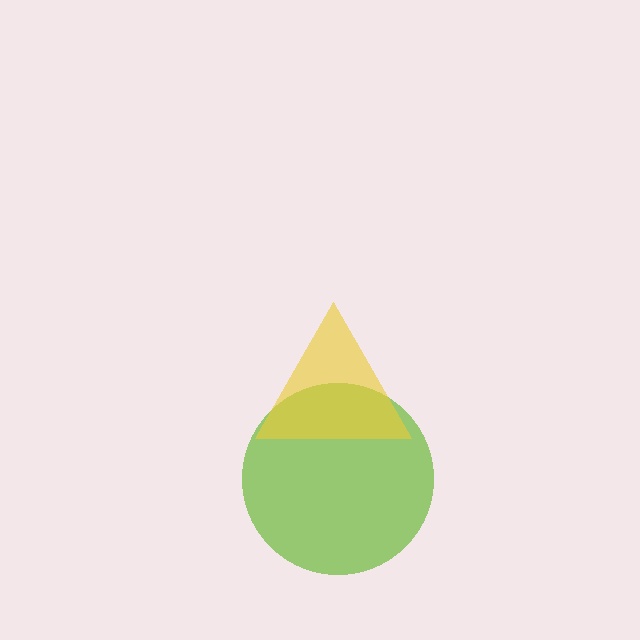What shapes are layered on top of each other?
The layered shapes are: a lime circle, a yellow triangle.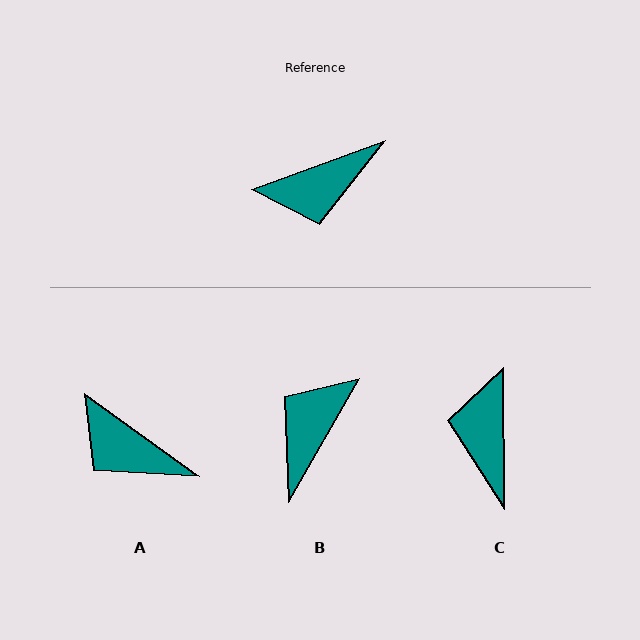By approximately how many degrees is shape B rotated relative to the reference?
Approximately 140 degrees clockwise.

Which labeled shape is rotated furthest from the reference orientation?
B, about 140 degrees away.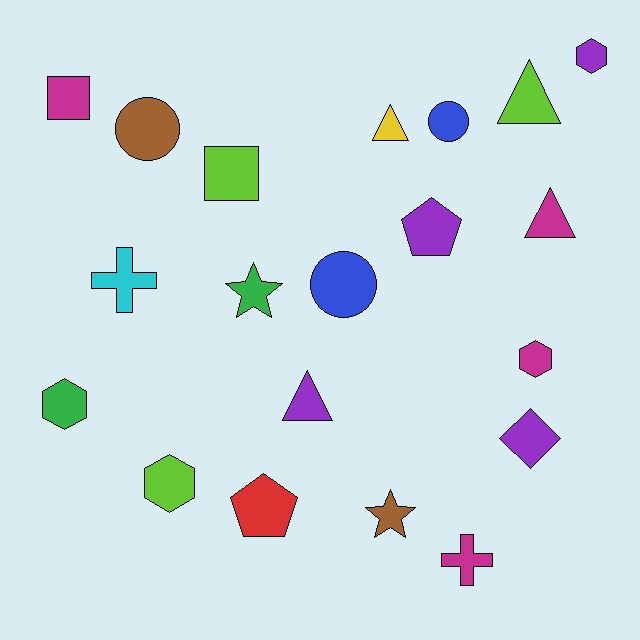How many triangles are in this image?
There are 4 triangles.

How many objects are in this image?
There are 20 objects.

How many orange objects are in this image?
There are no orange objects.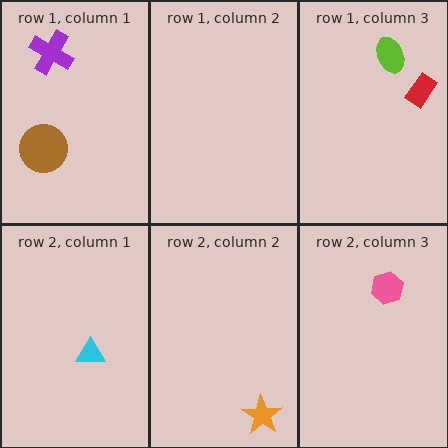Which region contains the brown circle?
The row 1, column 1 region.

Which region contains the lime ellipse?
The row 1, column 3 region.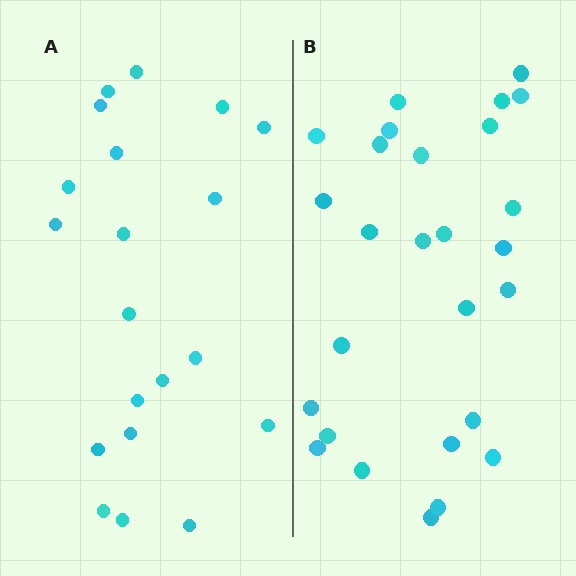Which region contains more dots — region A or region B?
Region B (the right region) has more dots.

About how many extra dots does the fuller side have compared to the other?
Region B has roughly 8 or so more dots than region A.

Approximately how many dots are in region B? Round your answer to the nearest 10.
About 30 dots. (The exact count is 27, which rounds to 30.)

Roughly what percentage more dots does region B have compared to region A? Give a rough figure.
About 35% more.